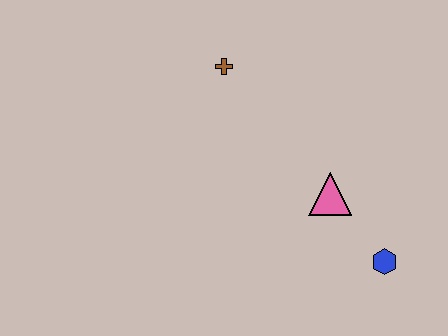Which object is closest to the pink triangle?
The blue hexagon is closest to the pink triangle.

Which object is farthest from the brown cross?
The blue hexagon is farthest from the brown cross.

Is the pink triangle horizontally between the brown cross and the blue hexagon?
Yes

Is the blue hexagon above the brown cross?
No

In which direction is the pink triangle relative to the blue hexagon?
The pink triangle is above the blue hexagon.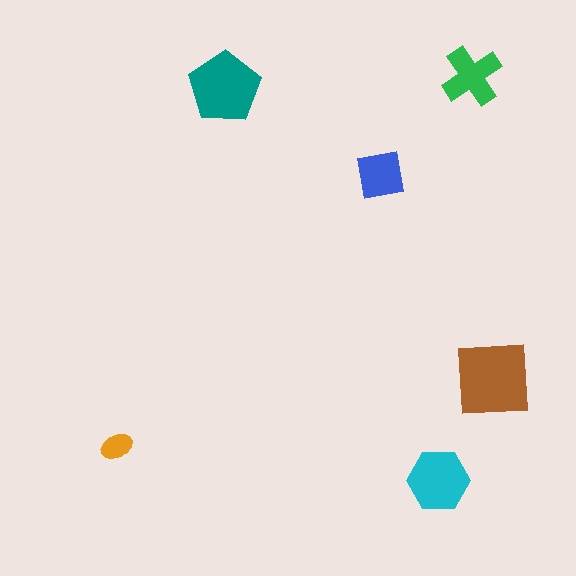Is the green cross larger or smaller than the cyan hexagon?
Smaller.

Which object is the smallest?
The orange ellipse.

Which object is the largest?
The brown square.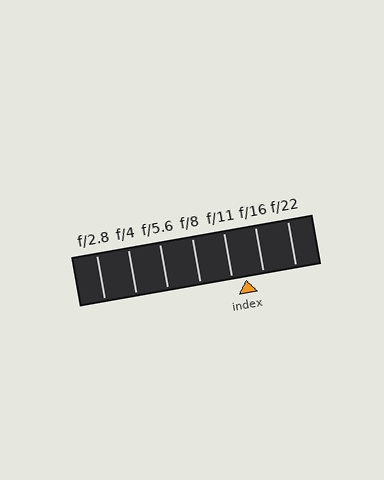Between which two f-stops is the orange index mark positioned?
The index mark is between f/11 and f/16.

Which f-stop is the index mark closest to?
The index mark is closest to f/11.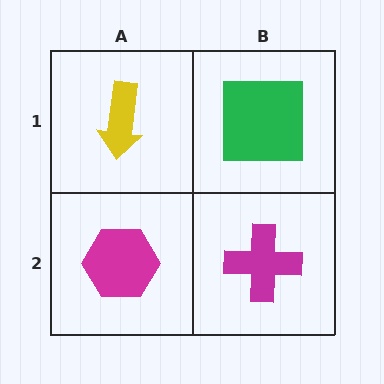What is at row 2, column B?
A magenta cross.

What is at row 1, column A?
A yellow arrow.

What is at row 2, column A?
A magenta hexagon.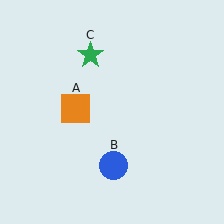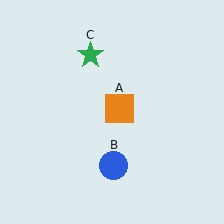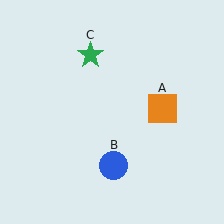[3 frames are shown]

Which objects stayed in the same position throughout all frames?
Blue circle (object B) and green star (object C) remained stationary.